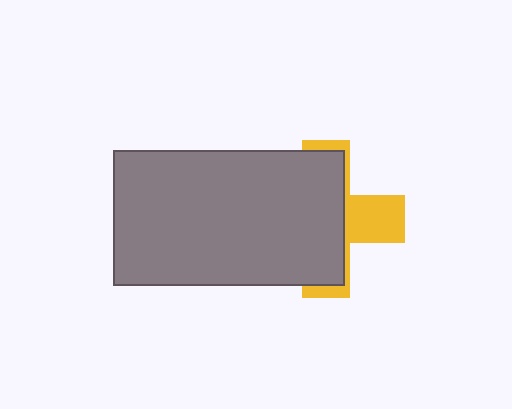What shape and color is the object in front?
The object in front is a gray rectangle.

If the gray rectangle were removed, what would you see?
You would see the complete yellow cross.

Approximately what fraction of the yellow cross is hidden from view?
Roughly 67% of the yellow cross is hidden behind the gray rectangle.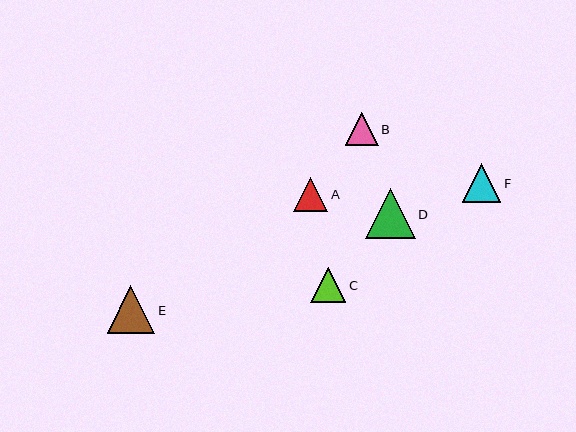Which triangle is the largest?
Triangle D is the largest with a size of approximately 50 pixels.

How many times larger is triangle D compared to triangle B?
Triangle D is approximately 1.5 times the size of triangle B.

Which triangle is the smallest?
Triangle B is the smallest with a size of approximately 33 pixels.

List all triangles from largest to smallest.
From largest to smallest: D, E, F, C, A, B.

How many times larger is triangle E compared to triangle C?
Triangle E is approximately 1.4 times the size of triangle C.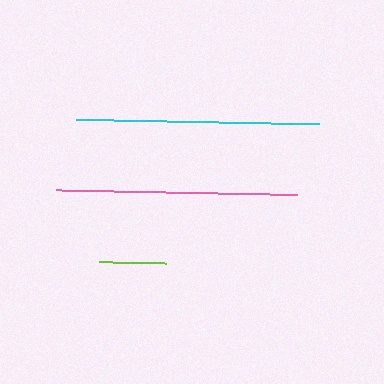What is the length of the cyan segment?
The cyan segment is approximately 243 pixels long.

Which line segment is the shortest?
The lime line is the shortest at approximately 66 pixels.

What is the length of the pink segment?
The pink segment is approximately 241 pixels long.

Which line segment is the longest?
The cyan line is the longest at approximately 243 pixels.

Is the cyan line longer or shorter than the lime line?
The cyan line is longer than the lime line.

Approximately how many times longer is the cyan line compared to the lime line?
The cyan line is approximately 3.7 times the length of the lime line.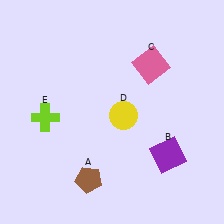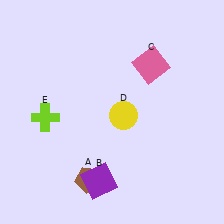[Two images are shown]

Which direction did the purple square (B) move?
The purple square (B) moved left.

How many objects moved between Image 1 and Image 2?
1 object moved between the two images.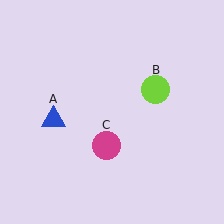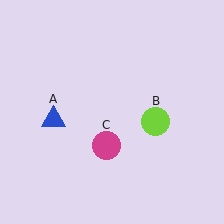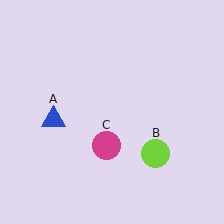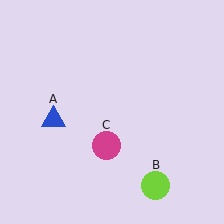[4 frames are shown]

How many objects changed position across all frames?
1 object changed position: lime circle (object B).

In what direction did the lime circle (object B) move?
The lime circle (object B) moved down.